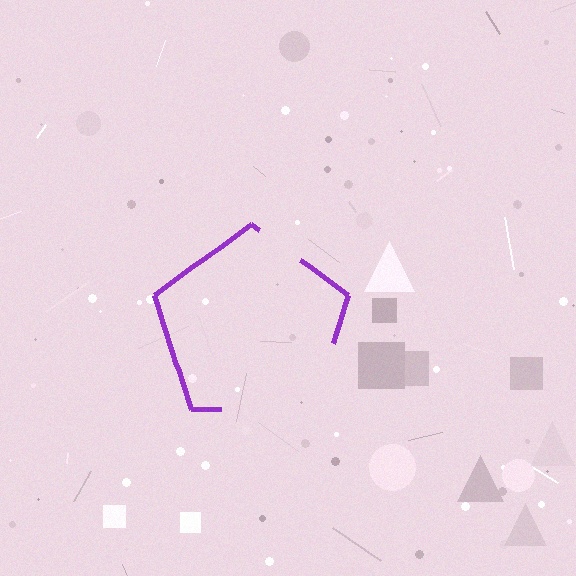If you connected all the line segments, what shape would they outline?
They would outline a pentagon.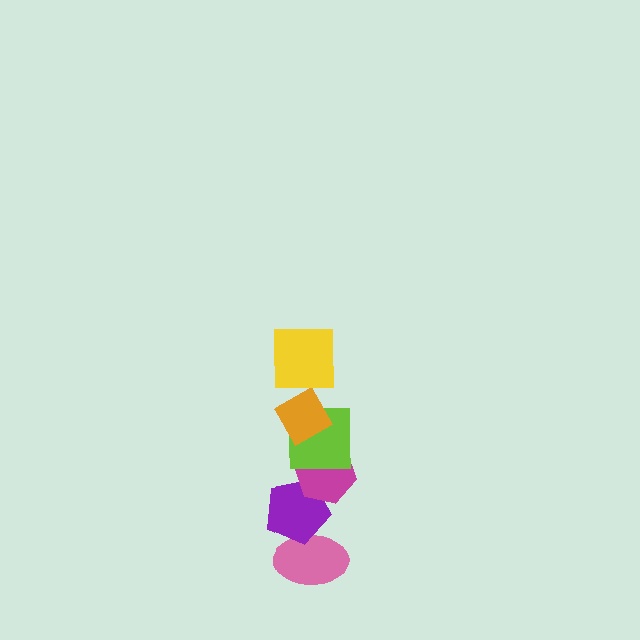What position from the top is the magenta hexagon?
The magenta hexagon is 4th from the top.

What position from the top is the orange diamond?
The orange diamond is 2nd from the top.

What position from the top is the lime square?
The lime square is 3rd from the top.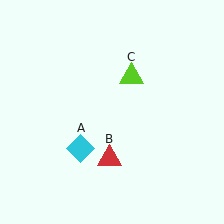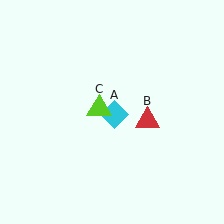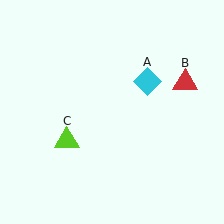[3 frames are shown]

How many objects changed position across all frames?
3 objects changed position: cyan diamond (object A), red triangle (object B), lime triangle (object C).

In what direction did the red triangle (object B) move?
The red triangle (object B) moved up and to the right.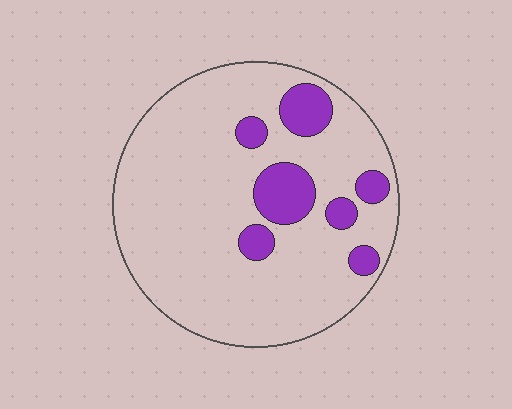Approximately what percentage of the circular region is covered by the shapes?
Approximately 15%.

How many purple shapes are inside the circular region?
7.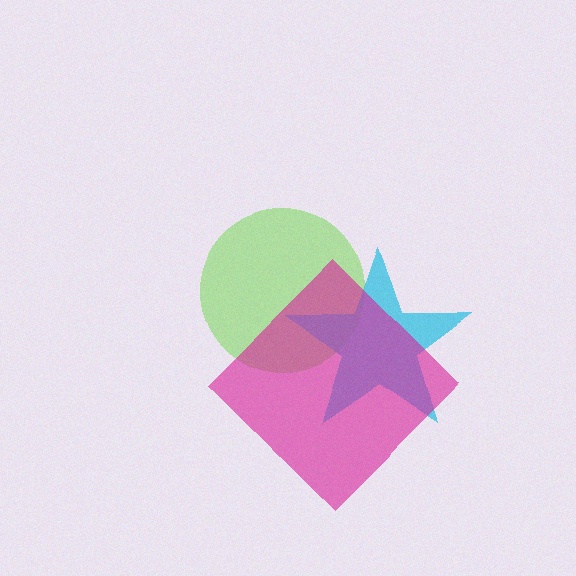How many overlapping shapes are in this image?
There are 3 overlapping shapes in the image.